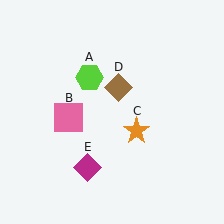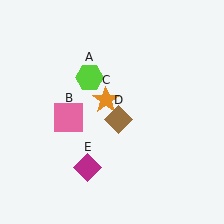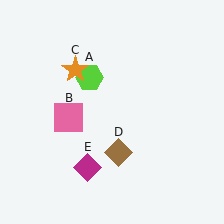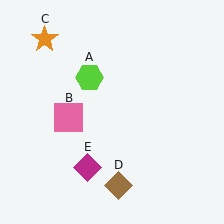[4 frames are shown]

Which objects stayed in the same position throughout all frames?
Lime hexagon (object A) and pink square (object B) and magenta diamond (object E) remained stationary.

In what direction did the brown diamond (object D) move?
The brown diamond (object D) moved down.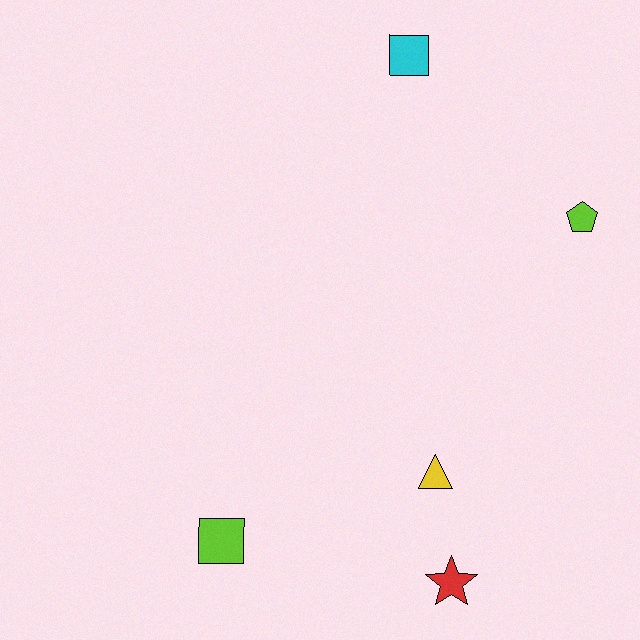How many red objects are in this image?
There is 1 red object.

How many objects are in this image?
There are 5 objects.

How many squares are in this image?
There are 2 squares.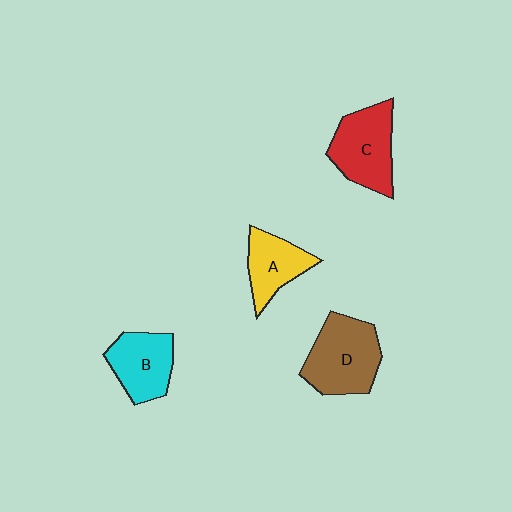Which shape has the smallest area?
Shape A (yellow).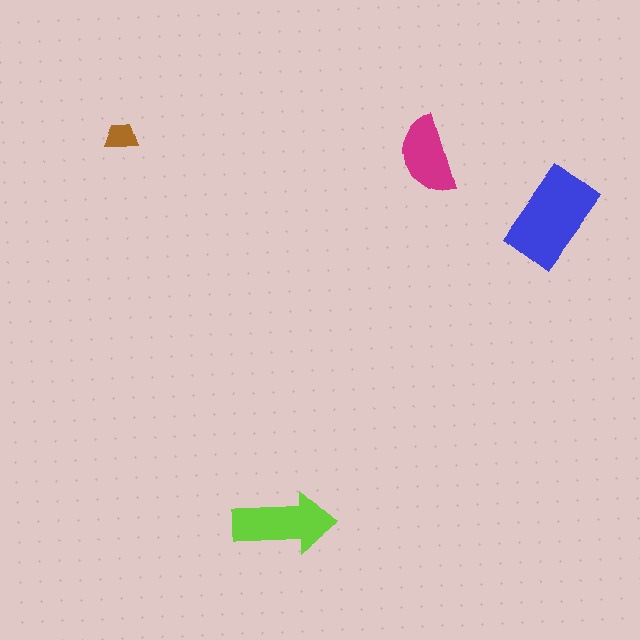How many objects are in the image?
There are 4 objects in the image.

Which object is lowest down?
The lime arrow is bottommost.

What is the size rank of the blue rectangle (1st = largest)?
1st.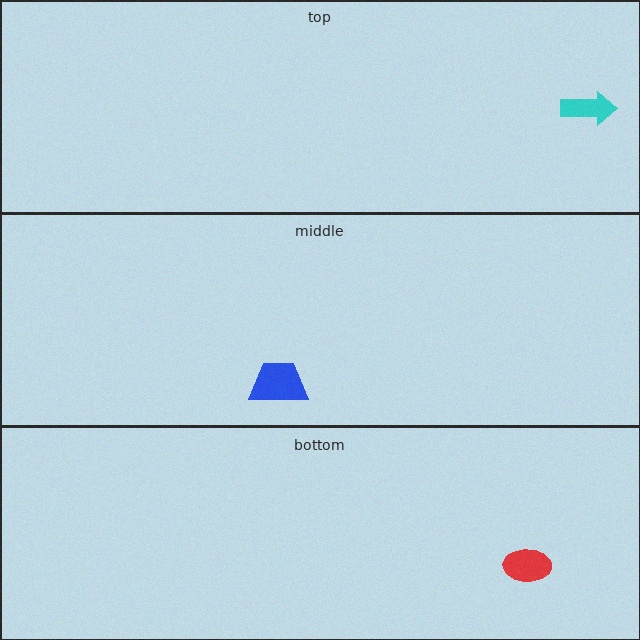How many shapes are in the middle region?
1.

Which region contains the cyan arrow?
The top region.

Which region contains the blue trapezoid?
The middle region.